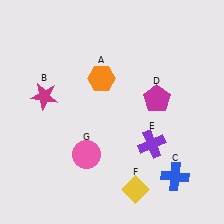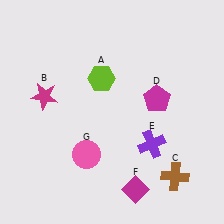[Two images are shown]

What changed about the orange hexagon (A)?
In Image 1, A is orange. In Image 2, it changed to lime.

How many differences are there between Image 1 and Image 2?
There are 3 differences between the two images.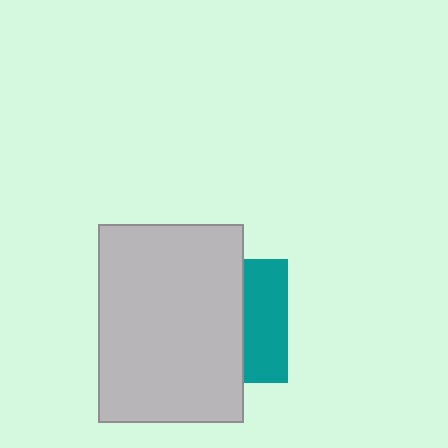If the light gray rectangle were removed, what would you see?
You would see the complete teal square.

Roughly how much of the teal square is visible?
A small part of it is visible (roughly 35%).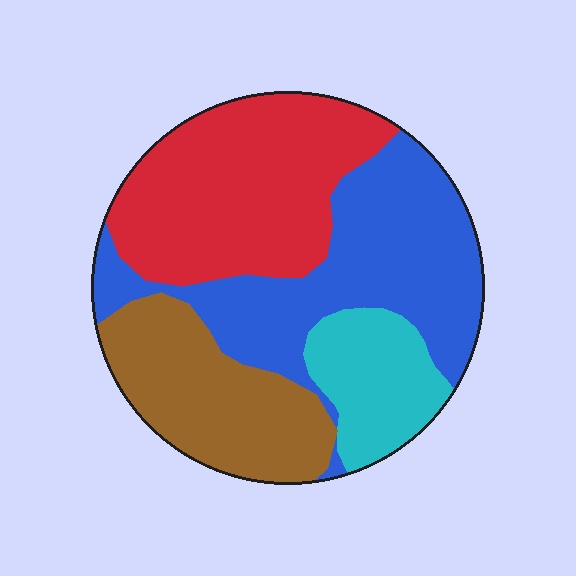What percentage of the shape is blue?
Blue covers 33% of the shape.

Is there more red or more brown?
Red.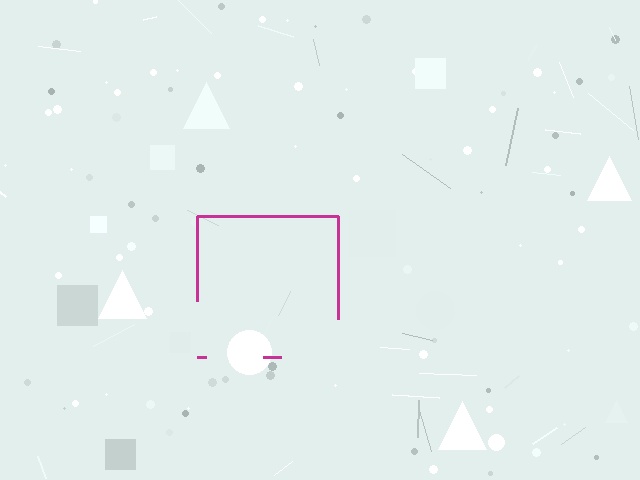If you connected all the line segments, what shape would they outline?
They would outline a square.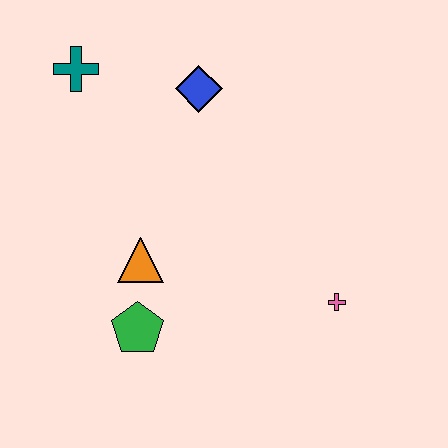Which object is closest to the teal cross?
The blue diamond is closest to the teal cross.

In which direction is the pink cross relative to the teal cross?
The pink cross is to the right of the teal cross.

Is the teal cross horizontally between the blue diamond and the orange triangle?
No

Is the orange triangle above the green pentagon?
Yes